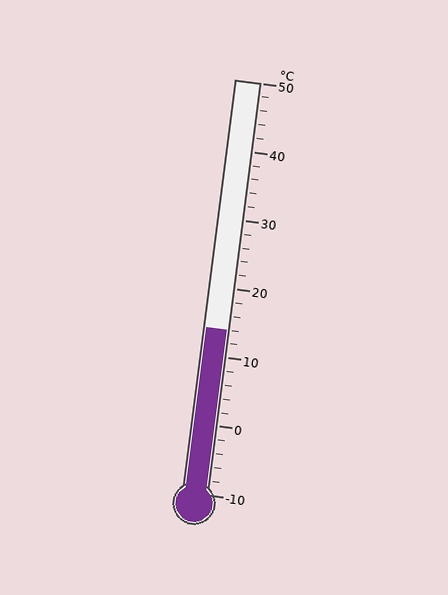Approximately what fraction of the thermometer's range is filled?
The thermometer is filled to approximately 40% of its range.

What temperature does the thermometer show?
The thermometer shows approximately 14°C.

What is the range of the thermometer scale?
The thermometer scale ranges from -10°C to 50°C.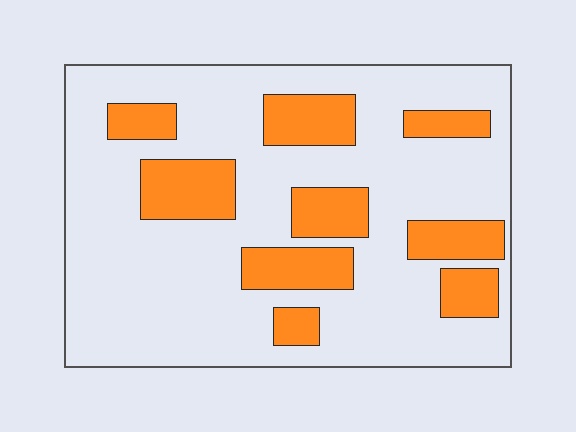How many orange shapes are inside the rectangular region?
9.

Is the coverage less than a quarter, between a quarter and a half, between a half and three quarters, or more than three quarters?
Less than a quarter.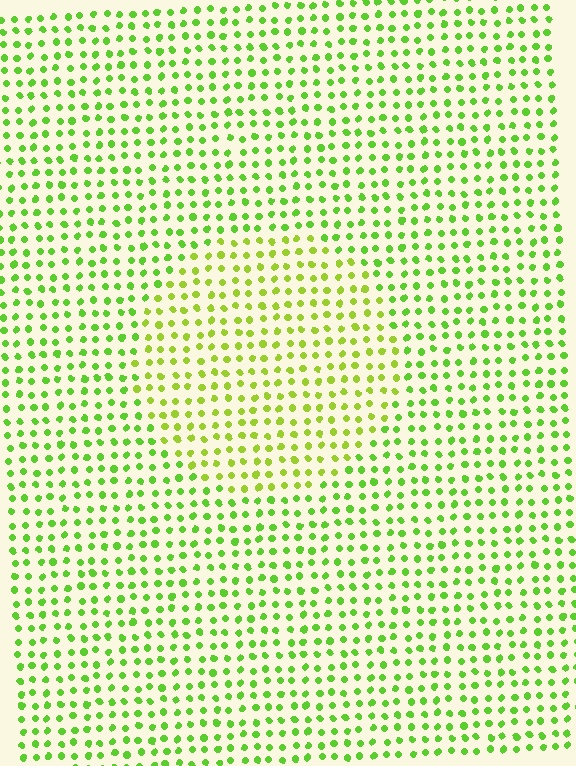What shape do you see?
I see a circle.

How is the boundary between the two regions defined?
The boundary is defined purely by a slight shift in hue (about 23 degrees). Spacing, size, and orientation are identical on both sides.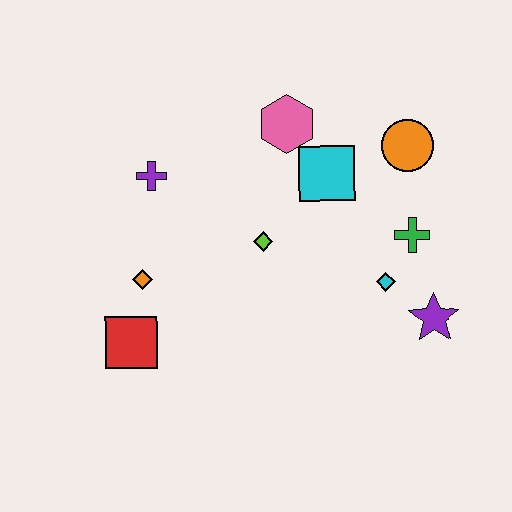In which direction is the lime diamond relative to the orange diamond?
The lime diamond is to the right of the orange diamond.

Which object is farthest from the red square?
The orange circle is farthest from the red square.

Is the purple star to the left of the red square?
No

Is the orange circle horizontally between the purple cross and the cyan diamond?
No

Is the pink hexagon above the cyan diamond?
Yes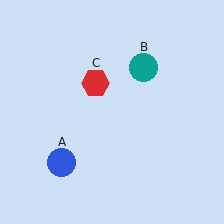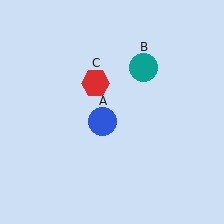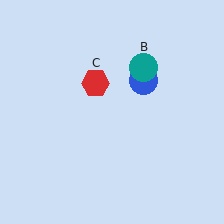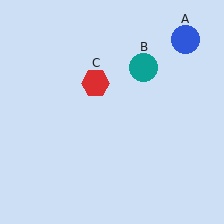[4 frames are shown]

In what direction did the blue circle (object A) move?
The blue circle (object A) moved up and to the right.